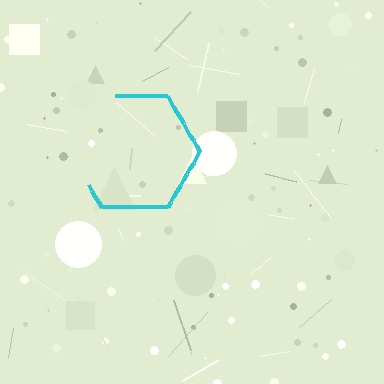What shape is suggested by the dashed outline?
The dashed outline suggests a hexagon.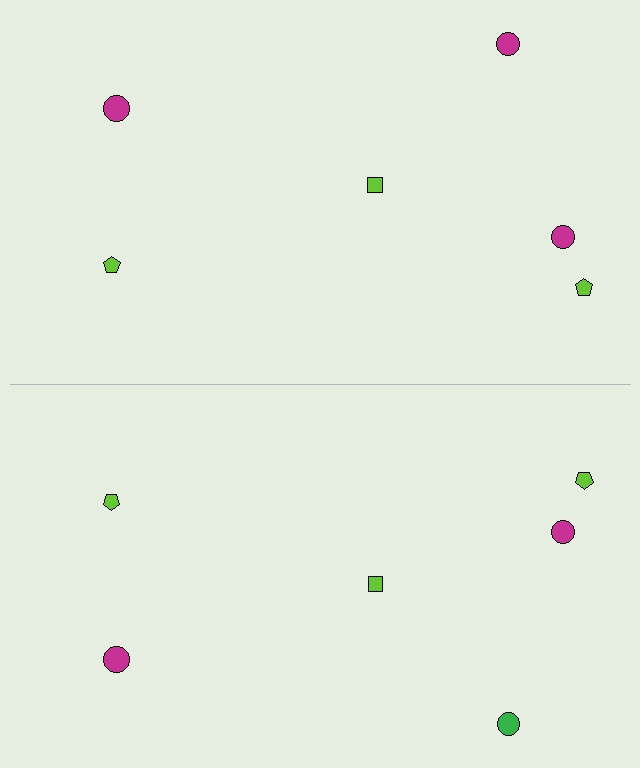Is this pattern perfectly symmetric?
No, the pattern is not perfectly symmetric. The green circle on the bottom side breaks the symmetry — its mirror counterpart is magenta.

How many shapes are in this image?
There are 12 shapes in this image.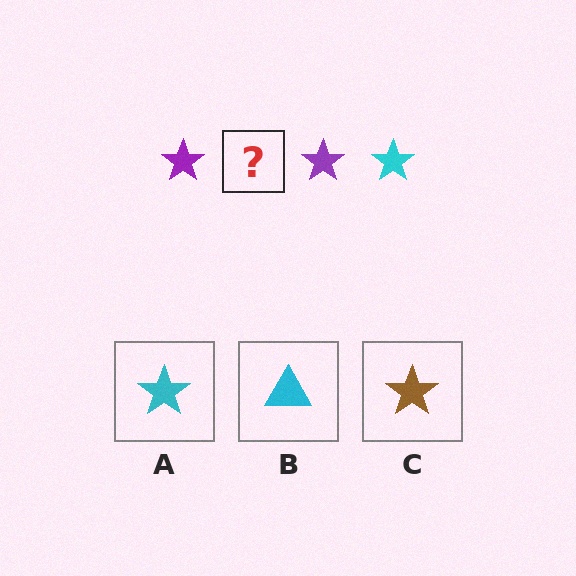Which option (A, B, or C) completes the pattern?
A.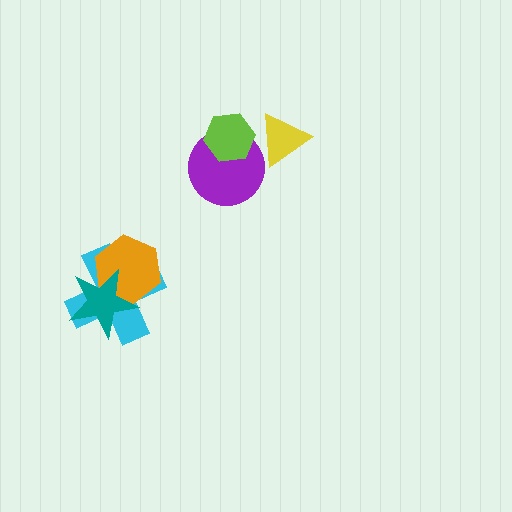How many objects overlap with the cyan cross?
2 objects overlap with the cyan cross.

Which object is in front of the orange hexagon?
The teal star is in front of the orange hexagon.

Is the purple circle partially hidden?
Yes, it is partially covered by another shape.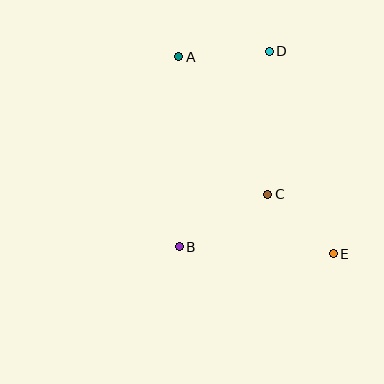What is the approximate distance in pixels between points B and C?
The distance between B and C is approximately 103 pixels.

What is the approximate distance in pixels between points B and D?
The distance between B and D is approximately 215 pixels.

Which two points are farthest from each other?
Points A and E are farthest from each other.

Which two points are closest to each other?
Points C and E are closest to each other.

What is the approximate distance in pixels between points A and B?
The distance between A and B is approximately 190 pixels.